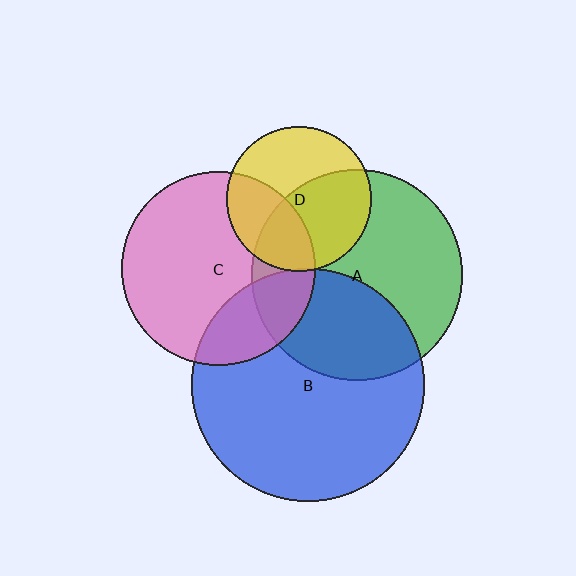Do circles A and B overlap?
Yes.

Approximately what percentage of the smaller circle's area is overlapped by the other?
Approximately 40%.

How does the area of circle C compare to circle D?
Approximately 1.8 times.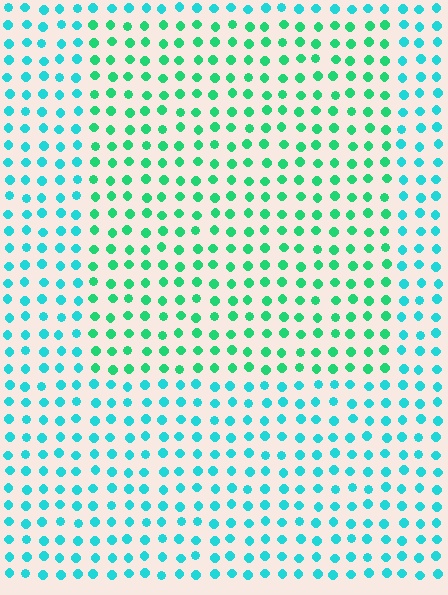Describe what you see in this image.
The image is filled with small cyan elements in a uniform arrangement. A rectangle-shaped region is visible where the elements are tinted to a slightly different hue, forming a subtle color boundary.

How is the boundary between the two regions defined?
The boundary is defined purely by a slight shift in hue (about 33 degrees). Spacing, size, and orientation are identical on both sides.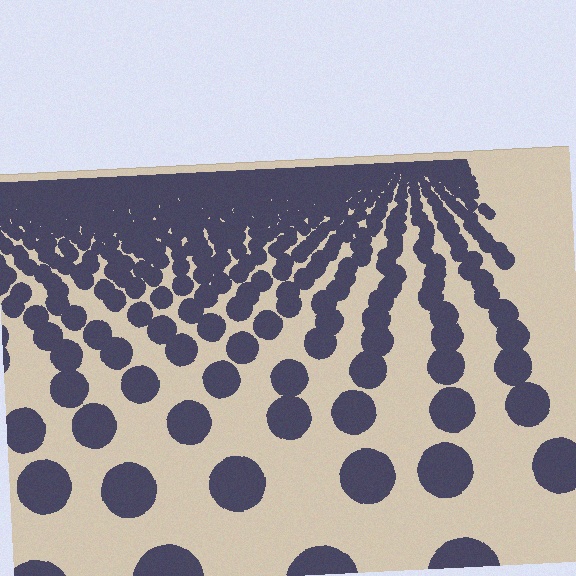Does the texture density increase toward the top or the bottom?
Density increases toward the top.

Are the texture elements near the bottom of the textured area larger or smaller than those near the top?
Larger. Near the bottom, elements are closer to the viewer and appear at a bigger on-screen size.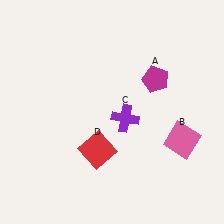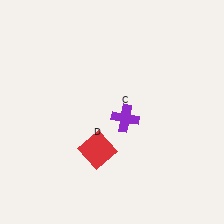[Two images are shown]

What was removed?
The pink square (B), the magenta pentagon (A) were removed in Image 2.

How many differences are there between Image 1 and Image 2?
There are 2 differences between the two images.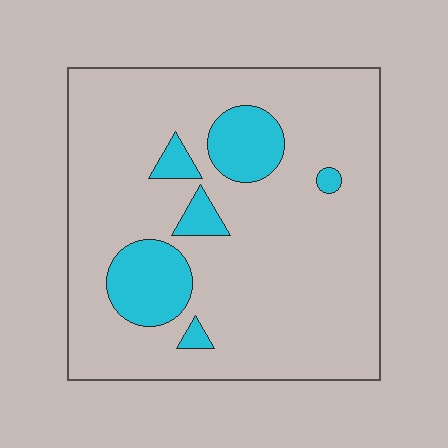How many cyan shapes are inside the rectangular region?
6.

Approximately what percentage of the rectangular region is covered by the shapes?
Approximately 15%.